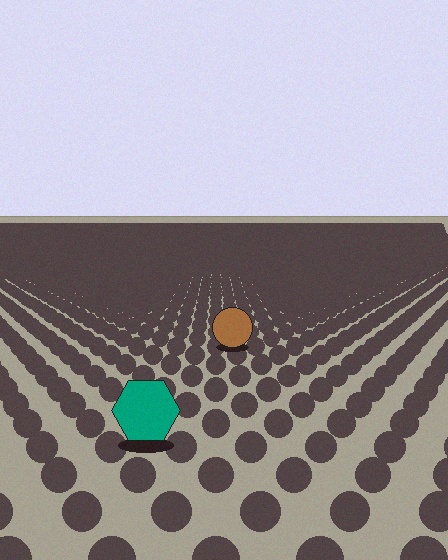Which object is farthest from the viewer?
The brown circle is farthest from the viewer. It appears smaller and the ground texture around it is denser.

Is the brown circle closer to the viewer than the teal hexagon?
No. The teal hexagon is closer — you can tell from the texture gradient: the ground texture is coarser near it.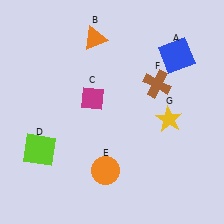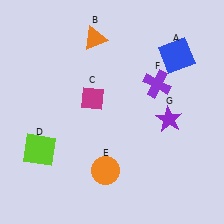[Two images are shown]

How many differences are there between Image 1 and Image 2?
There are 2 differences between the two images.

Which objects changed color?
F changed from brown to purple. G changed from yellow to purple.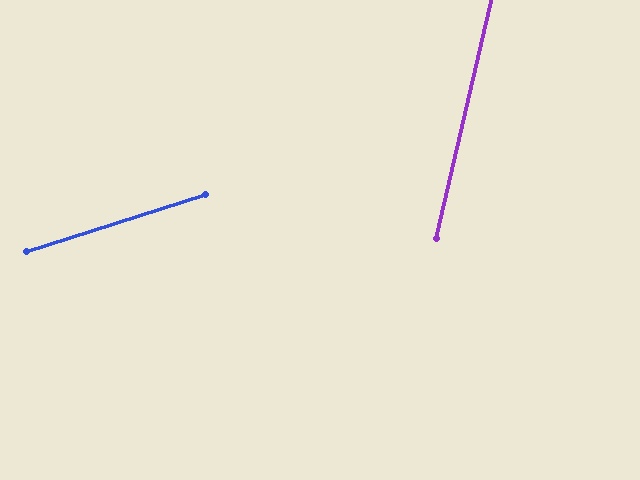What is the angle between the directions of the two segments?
Approximately 59 degrees.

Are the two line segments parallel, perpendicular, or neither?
Neither parallel nor perpendicular — they differ by about 59°.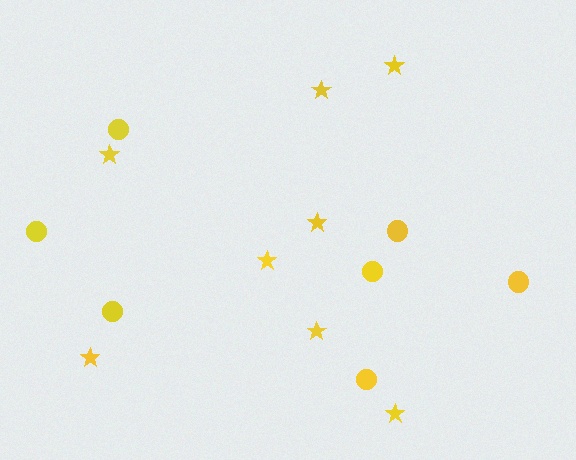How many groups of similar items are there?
There are 2 groups: one group of circles (7) and one group of stars (8).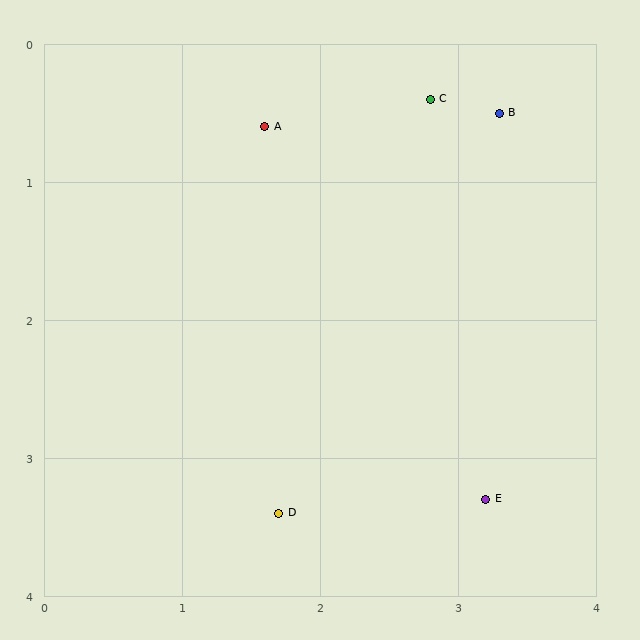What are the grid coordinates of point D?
Point D is at approximately (1.7, 3.4).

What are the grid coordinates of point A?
Point A is at approximately (1.6, 0.6).